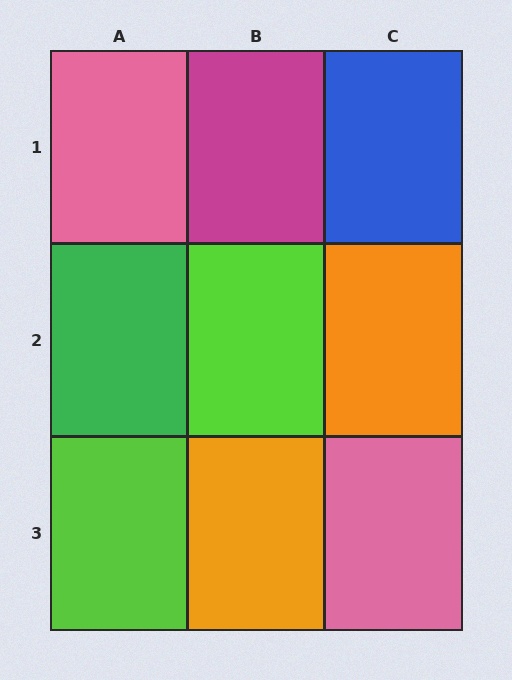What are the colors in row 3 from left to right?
Lime, orange, pink.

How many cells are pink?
2 cells are pink.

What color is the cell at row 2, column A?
Green.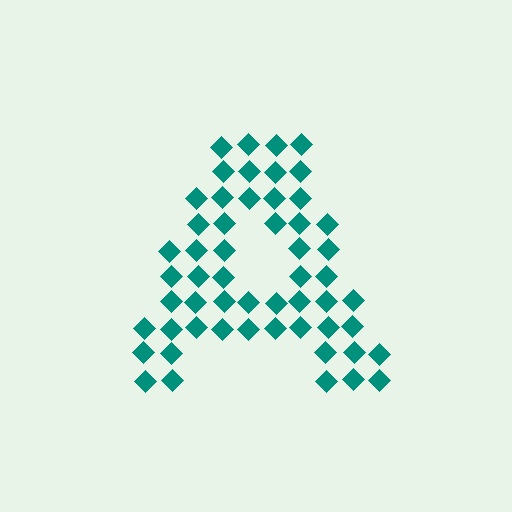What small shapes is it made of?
It is made of small diamonds.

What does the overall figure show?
The overall figure shows the letter A.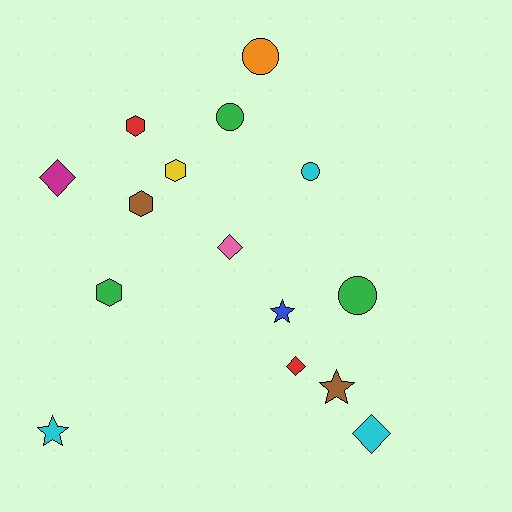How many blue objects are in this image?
There is 1 blue object.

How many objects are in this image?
There are 15 objects.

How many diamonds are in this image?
There are 4 diamonds.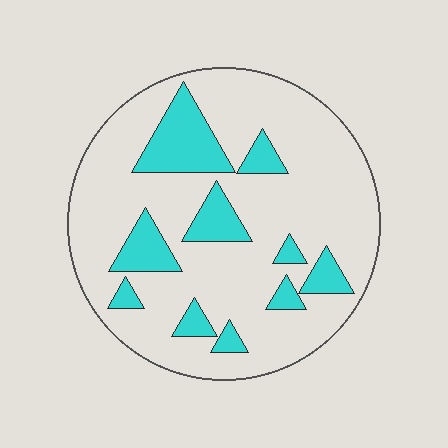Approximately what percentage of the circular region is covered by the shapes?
Approximately 20%.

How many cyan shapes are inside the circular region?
10.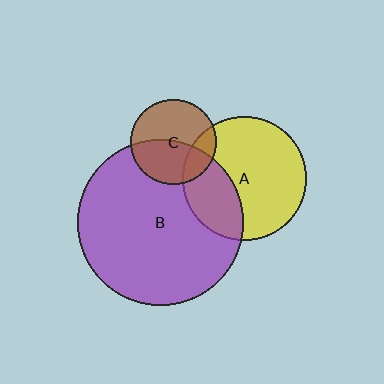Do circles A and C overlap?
Yes.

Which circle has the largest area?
Circle B (purple).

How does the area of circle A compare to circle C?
Approximately 2.1 times.